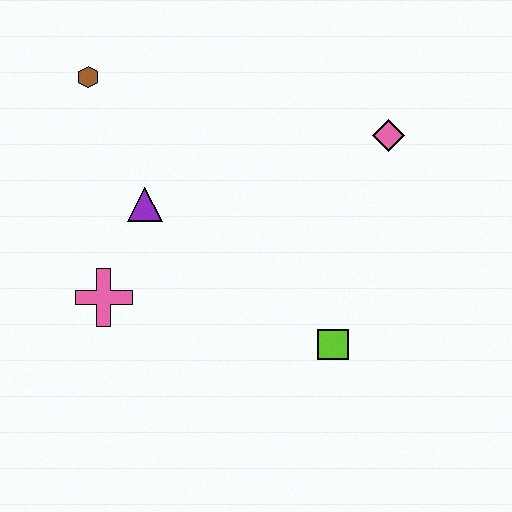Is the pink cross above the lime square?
Yes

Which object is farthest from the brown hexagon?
The lime square is farthest from the brown hexagon.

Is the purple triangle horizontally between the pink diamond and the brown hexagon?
Yes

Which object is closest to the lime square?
The pink diamond is closest to the lime square.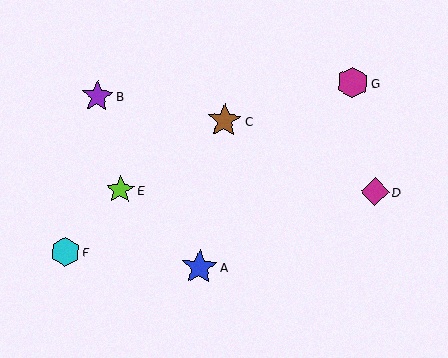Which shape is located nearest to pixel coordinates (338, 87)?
The magenta hexagon (labeled G) at (352, 82) is nearest to that location.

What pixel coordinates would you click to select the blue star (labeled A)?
Click at (199, 267) to select the blue star A.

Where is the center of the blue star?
The center of the blue star is at (199, 267).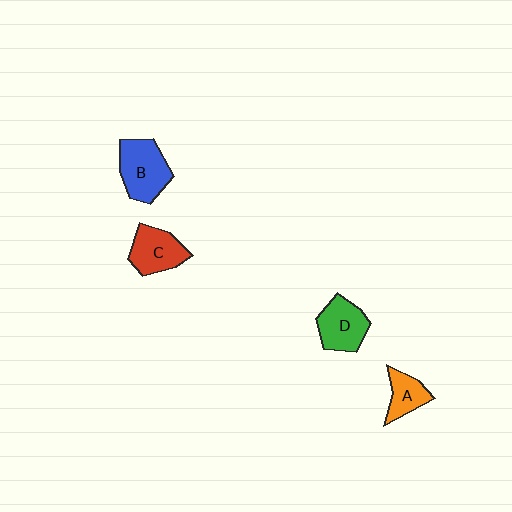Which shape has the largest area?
Shape B (blue).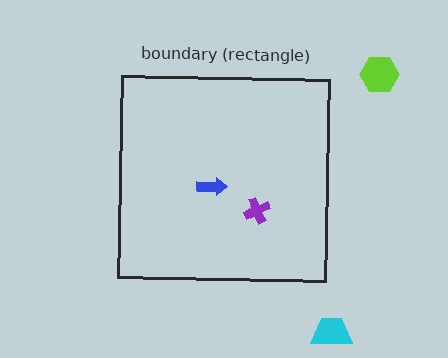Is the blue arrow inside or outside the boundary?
Inside.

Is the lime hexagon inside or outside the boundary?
Outside.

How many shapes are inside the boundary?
2 inside, 2 outside.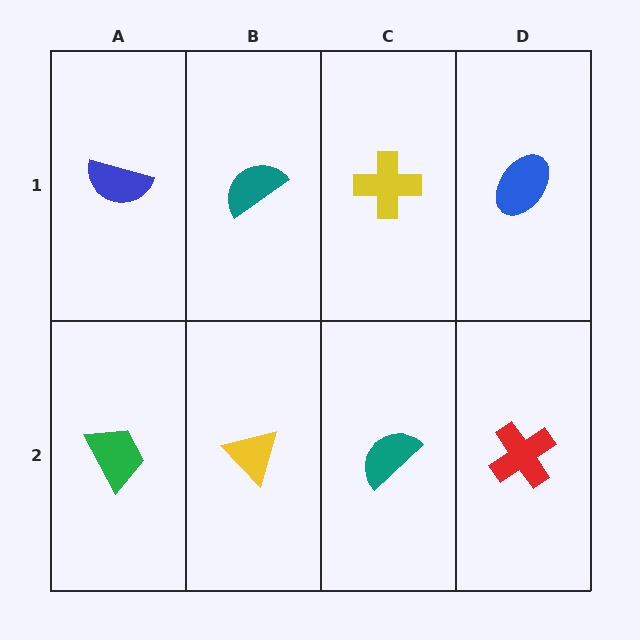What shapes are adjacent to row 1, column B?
A yellow triangle (row 2, column B), a blue semicircle (row 1, column A), a yellow cross (row 1, column C).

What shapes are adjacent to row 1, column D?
A red cross (row 2, column D), a yellow cross (row 1, column C).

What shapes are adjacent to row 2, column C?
A yellow cross (row 1, column C), a yellow triangle (row 2, column B), a red cross (row 2, column D).